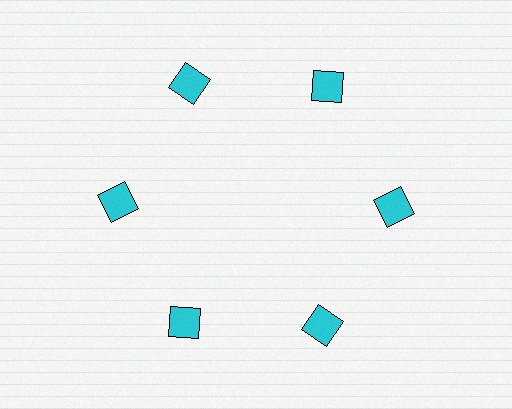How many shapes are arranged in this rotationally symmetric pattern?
There are 6 shapes, arranged in 6 groups of 1.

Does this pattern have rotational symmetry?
Yes, this pattern has 6-fold rotational symmetry. It looks the same after rotating 60 degrees around the center.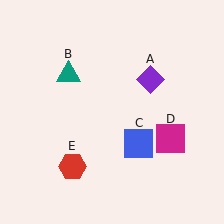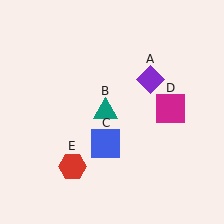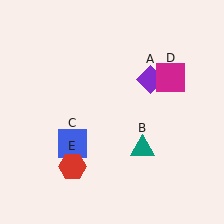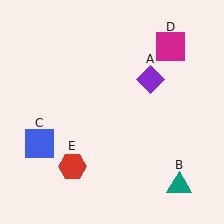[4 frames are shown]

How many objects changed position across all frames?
3 objects changed position: teal triangle (object B), blue square (object C), magenta square (object D).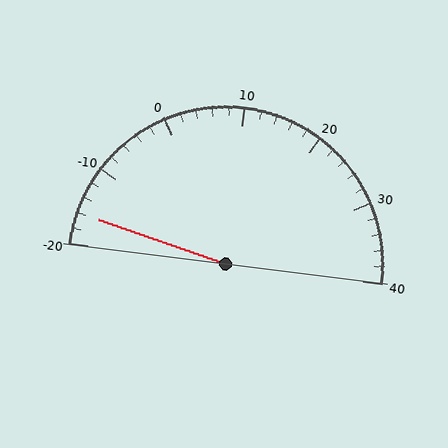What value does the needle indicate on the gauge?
The needle indicates approximately -16.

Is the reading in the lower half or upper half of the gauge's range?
The reading is in the lower half of the range (-20 to 40).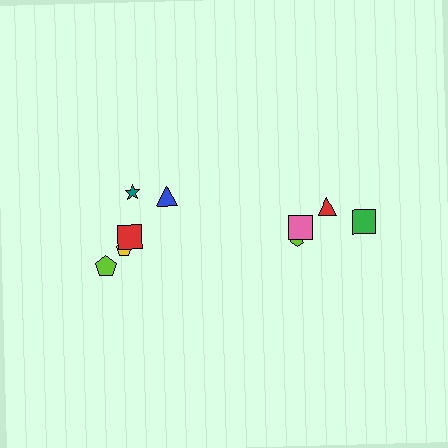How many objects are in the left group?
There are 6 objects.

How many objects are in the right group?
There are 4 objects.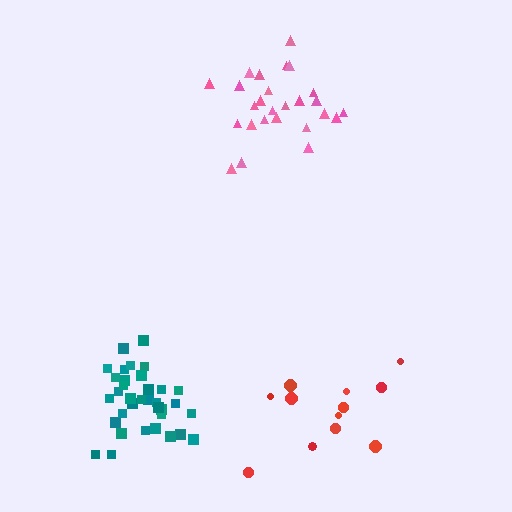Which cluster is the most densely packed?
Teal.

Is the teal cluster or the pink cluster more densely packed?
Teal.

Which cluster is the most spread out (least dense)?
Red.